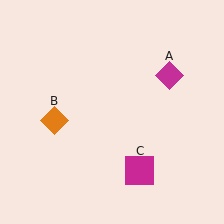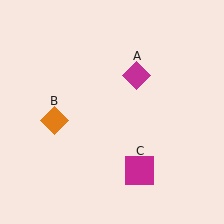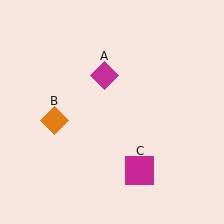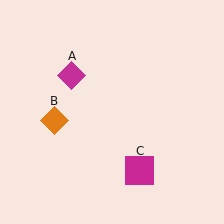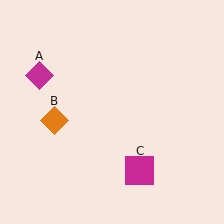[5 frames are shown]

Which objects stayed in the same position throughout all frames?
Orange diamond (object B) and magenta square (object C) remained stationary.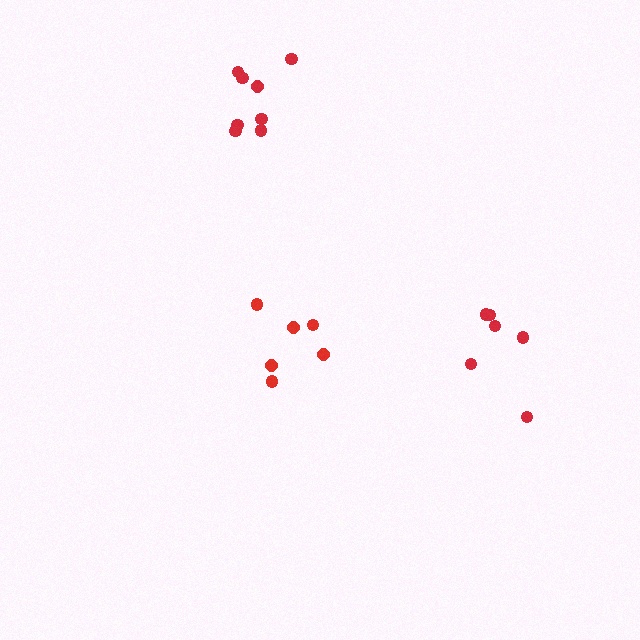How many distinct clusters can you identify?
There are 3 distinct clusters.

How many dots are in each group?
Group 1: 6 dots, Group 2: 8 dots, Group 3: 6 dots (20 total).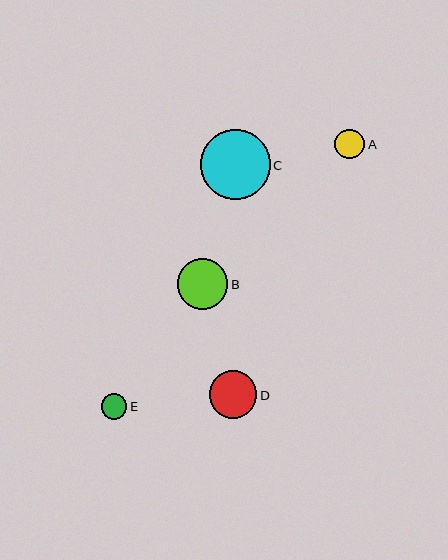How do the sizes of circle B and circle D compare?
Circle B and circle D are approximately the same size.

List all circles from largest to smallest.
From largest to smallest: C, B, D, A, E.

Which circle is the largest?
Circle C is the largest with a size of approximately 70 pixels.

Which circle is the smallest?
Circle E is the smallest with a size of approximately 26 pixels.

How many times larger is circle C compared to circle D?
Circle C is approximately 1.5 times the size of circle D.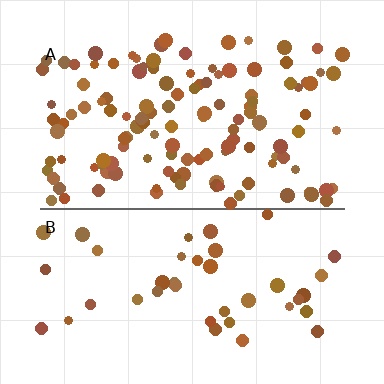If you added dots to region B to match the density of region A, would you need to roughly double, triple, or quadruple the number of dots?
Approximately triple.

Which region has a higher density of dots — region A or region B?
A (the top).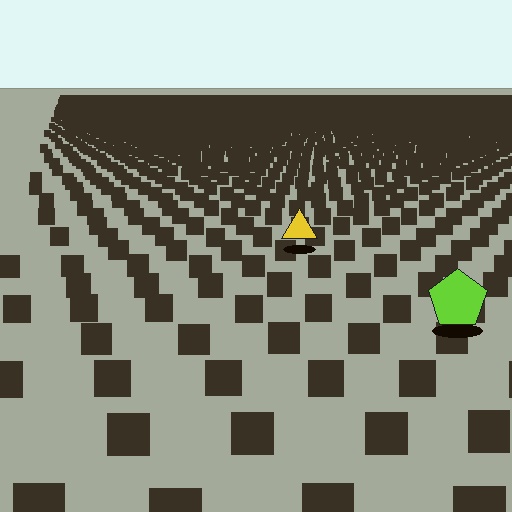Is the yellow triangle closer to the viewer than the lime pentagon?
No. The lime pentagon is closer — you can tell from the texture gradient: the ground texture is coarser near it.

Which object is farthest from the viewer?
The yellow triangle is farthest from the viewer. It appears smaller and the ground texture around it is denser.